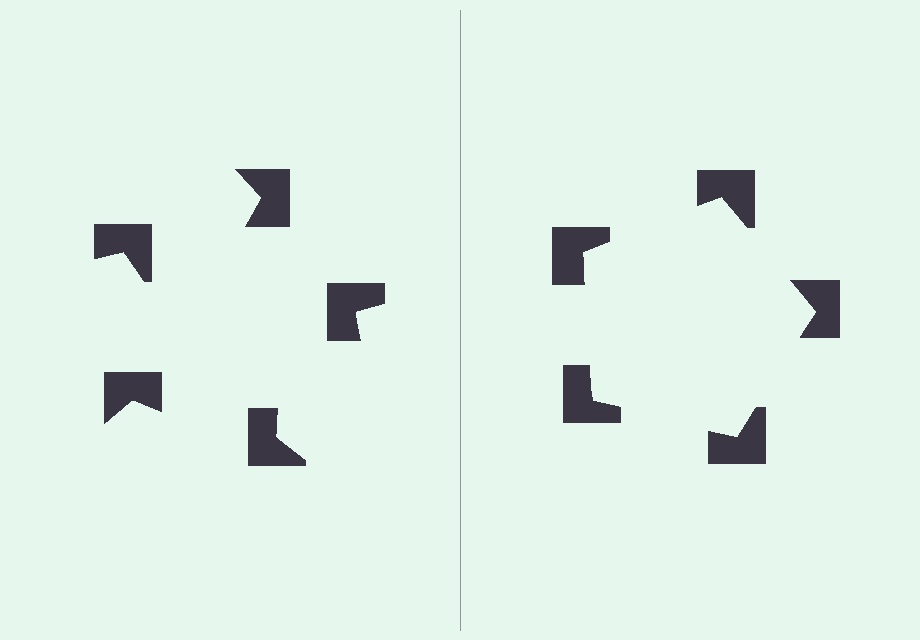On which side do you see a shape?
An illusory pentagon appears on the right side. On the left side the wedge cuts are rotated, so no coherent shape forms.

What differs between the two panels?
The notched squares are positioned identically on both sides; only the wedge orientations differ. On the right they align to a pentagon; on the left they are misaligned.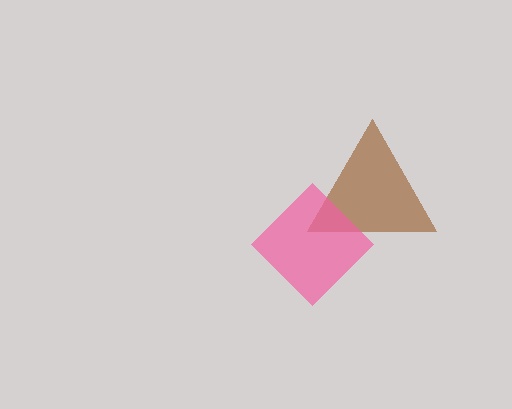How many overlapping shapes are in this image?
There are 2 overlapping shapes in the image.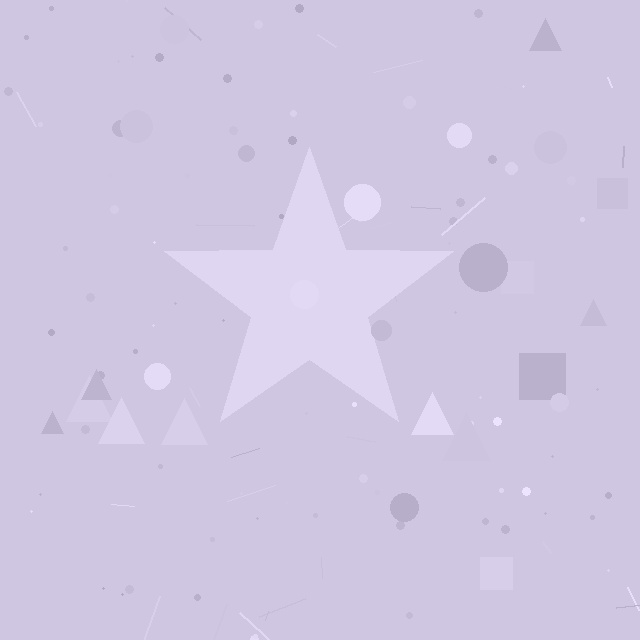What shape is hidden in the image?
A star is hidden in the image.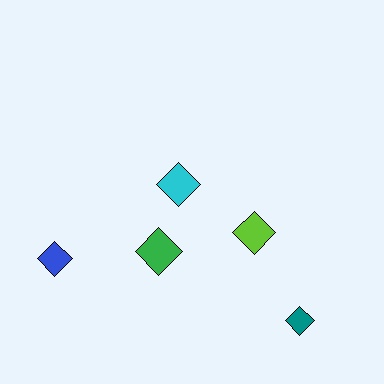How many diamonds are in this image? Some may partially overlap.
There are 5 diamonds.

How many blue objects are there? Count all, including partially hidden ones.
There is 1 blue object.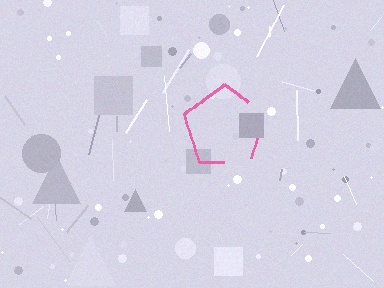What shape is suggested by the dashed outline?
The dashed outline suggests a pentagon.